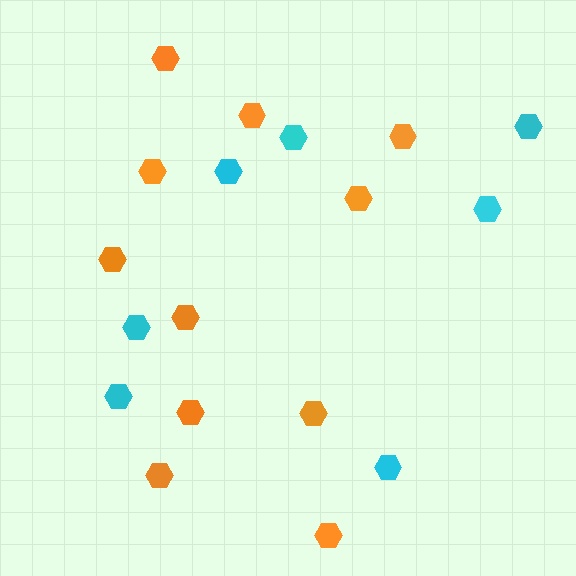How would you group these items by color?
There are 2 groups: one group of orange hexagons (11) and one group of cyan hexagons (7).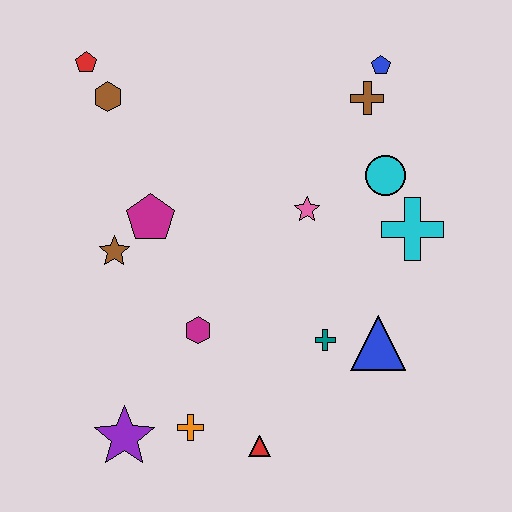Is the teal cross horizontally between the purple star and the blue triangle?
Yes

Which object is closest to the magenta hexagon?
The orange cross is closest to the magenta hexagon.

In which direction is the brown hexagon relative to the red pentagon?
The brown hexagon is below the red pentagon.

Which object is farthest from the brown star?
The blue pentagon is farthest from the brown star.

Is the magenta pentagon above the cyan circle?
No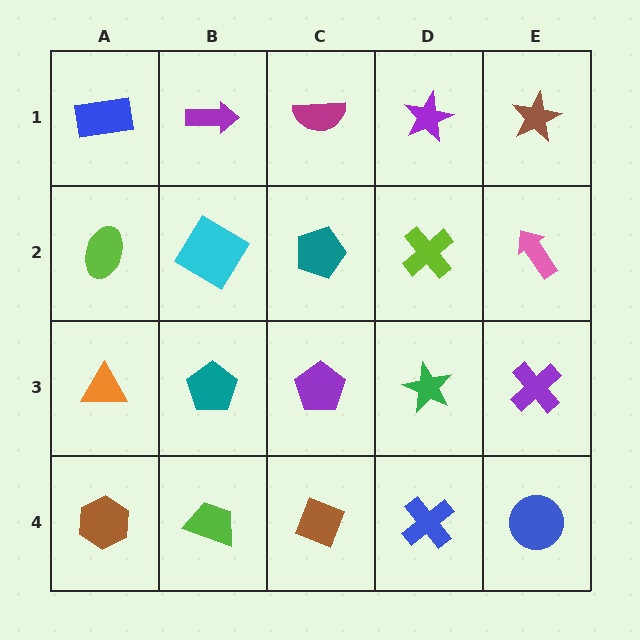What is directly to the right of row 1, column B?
A magenta semicircle.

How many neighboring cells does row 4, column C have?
3.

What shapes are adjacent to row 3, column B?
A cyan diamond (row 2, column B), a lime trapezoid (row 4, column B), an orange triangle (row 3, column A), a purple pentagon (row 3, column C).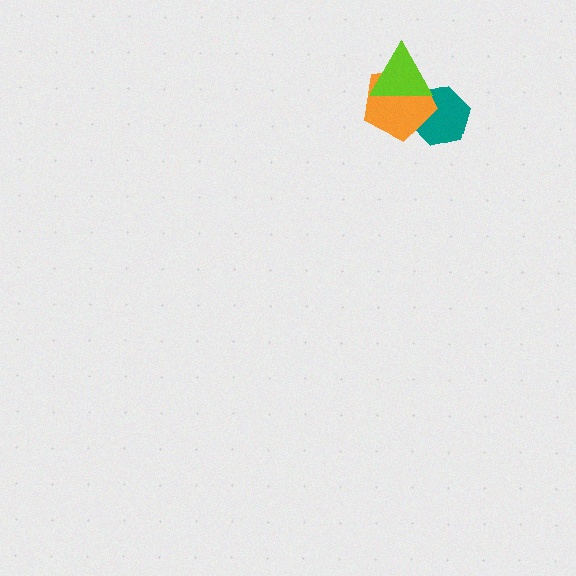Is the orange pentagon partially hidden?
Yes, it is partially covered by another shape.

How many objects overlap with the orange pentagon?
2 objects overlap with the orange pentagon.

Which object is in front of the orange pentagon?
The lime triangle is in front of the orange pentagon.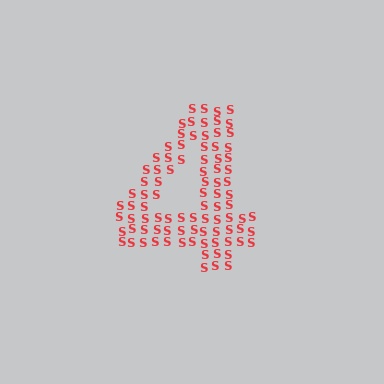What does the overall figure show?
The overall figure shows the digit 4.